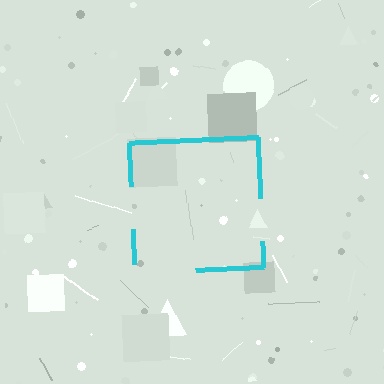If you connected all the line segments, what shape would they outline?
They would outline a square.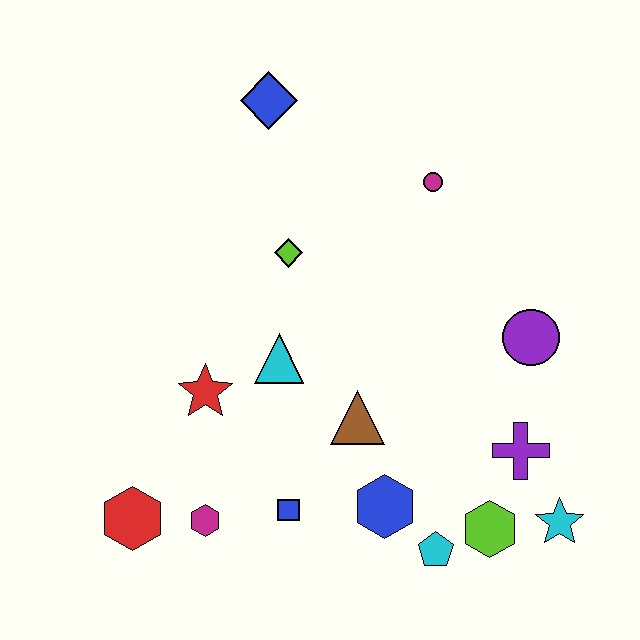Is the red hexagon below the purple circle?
Yes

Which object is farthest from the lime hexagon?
The blue diamond is farthest from the lime hexagon.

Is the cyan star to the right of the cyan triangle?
Yes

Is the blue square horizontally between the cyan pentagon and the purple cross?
No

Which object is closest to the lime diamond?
The cyan triangle is closest to the lime diamond.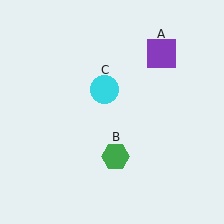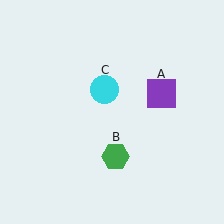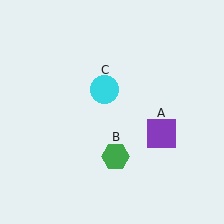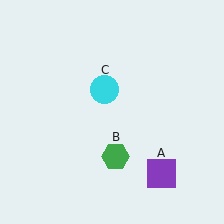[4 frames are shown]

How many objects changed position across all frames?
1 object changed position: purple square (object A).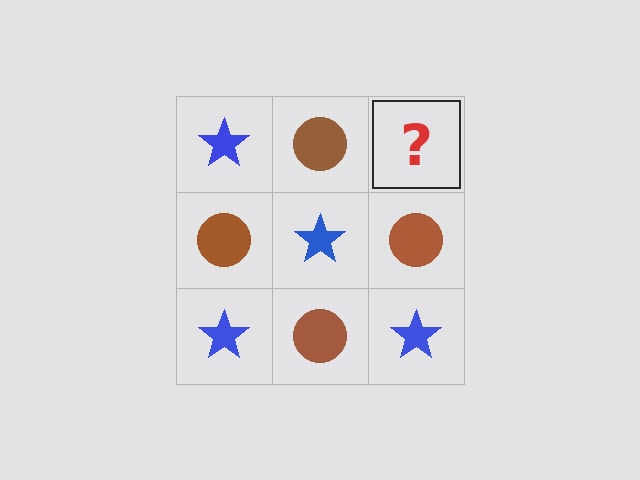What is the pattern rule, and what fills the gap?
The rule is that it alternates blue star and brown circle in a checkerboard pattern. The gap should be filled with a blue star.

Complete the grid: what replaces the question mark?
The question mark should be replaced with a blue star.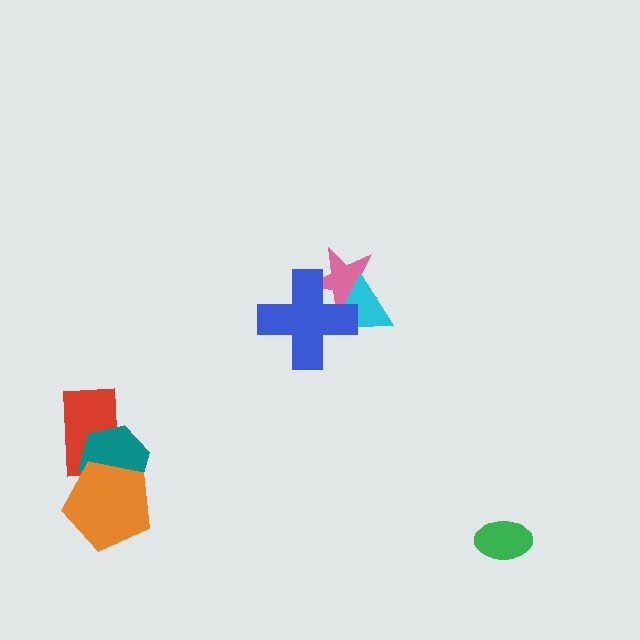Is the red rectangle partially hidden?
Yes, it is partially covered by another shape.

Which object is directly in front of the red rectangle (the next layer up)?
The teal hexagon is directly in front of the red rectangle.